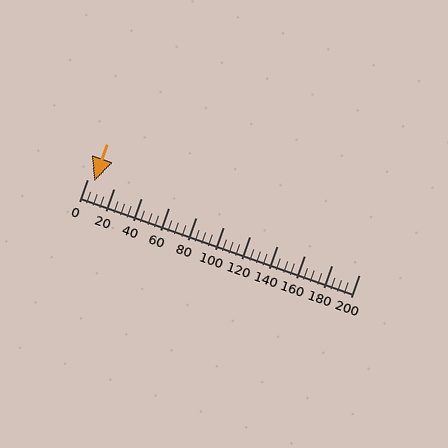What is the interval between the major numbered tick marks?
The major tick marks are spaced 20 units apart.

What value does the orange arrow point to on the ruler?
The orange arrow points to approximately 5.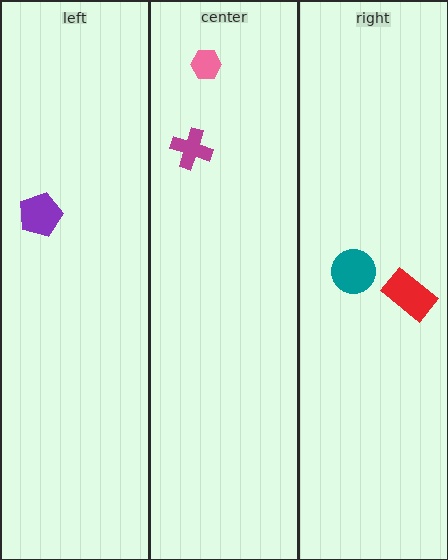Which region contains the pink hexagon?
The center region.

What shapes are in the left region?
The purple pentagon.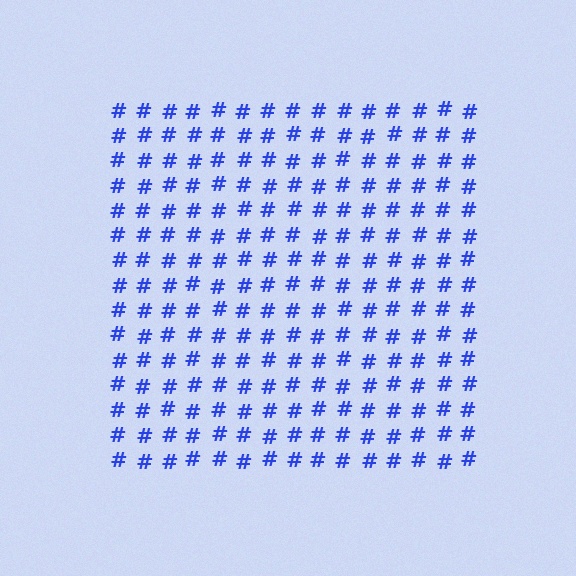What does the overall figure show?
The overall figure shows a square.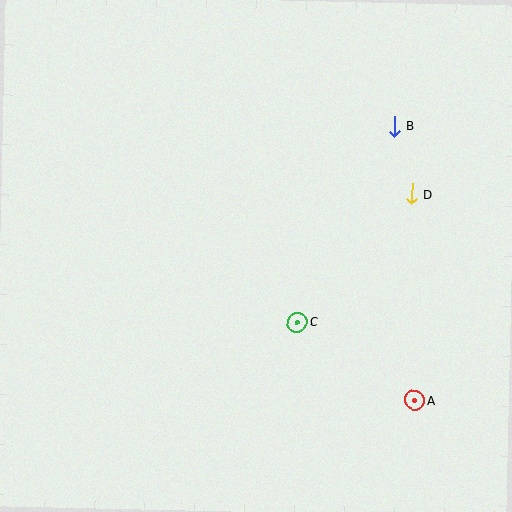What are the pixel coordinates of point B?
Point B is at (394, 126).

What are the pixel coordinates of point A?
Point A is at (415, 400).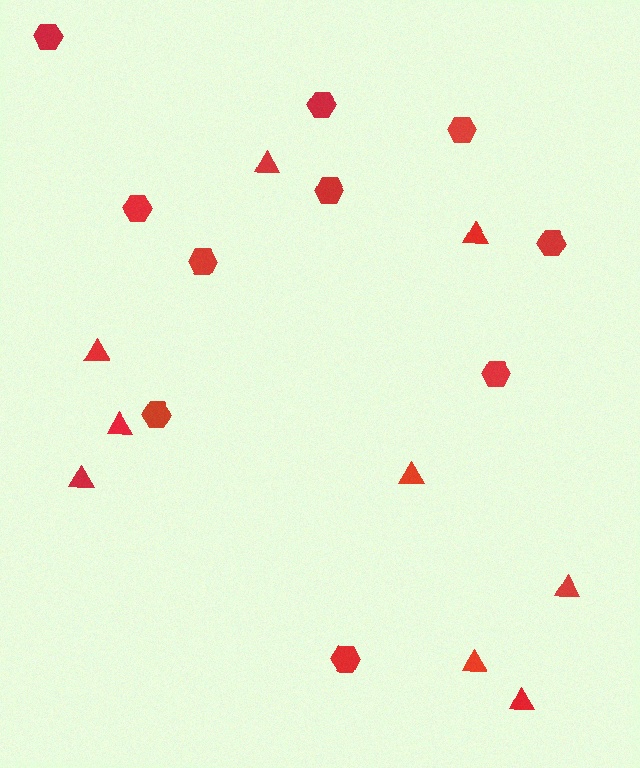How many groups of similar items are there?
There are 2 groups: one group of hexagons (10) and one group of triangles (9).